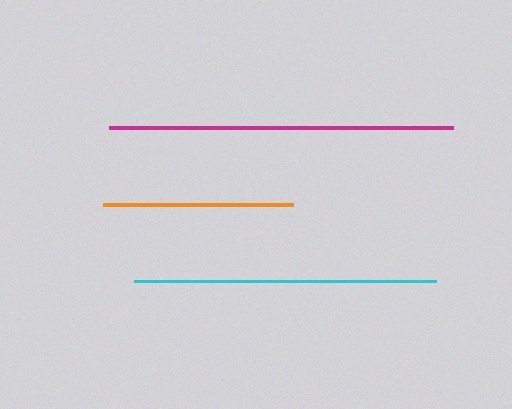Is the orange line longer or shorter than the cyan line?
The cyan line is longer than the orange line.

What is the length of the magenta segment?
The magenta segment is approximately 345 pixels long.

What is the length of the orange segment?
The orange segment is approximately 191 pixels long.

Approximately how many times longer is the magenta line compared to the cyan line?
The magenta line is approximately 1.1 times the length of the cyan line.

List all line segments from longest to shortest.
From longest to shortest: magenta, cyan, orange.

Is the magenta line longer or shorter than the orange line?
The magenta line is longer than the orange line.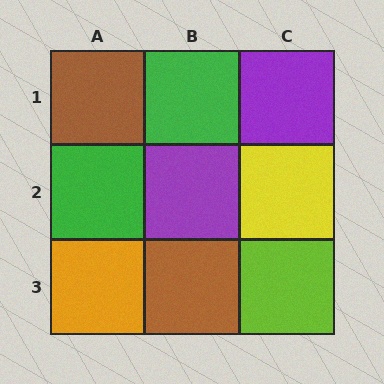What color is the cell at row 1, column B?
Green.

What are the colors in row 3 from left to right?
Orange, brown, lime.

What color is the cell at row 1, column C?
Purple.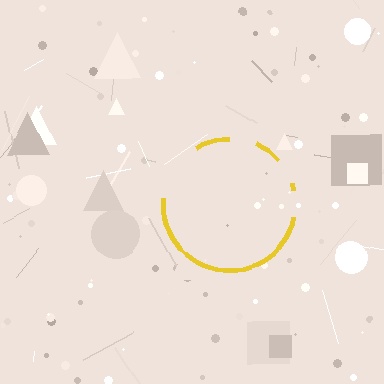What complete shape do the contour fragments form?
The contour fragments form a circle.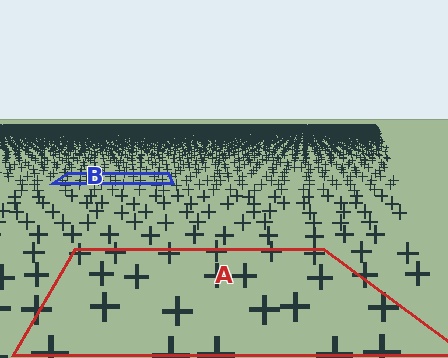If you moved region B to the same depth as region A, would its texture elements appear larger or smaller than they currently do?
They would appear larger. At a closer depth, the same texture elements are projected at a bigger on-screen size.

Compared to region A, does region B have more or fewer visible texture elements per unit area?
Region B has more texture elements per unit area — they are packed more densely because it is farther away.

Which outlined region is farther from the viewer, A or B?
Region B is farther from the viewer — the texture elements inside it appear smaller and more densely packed.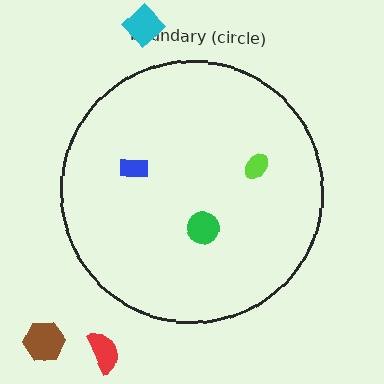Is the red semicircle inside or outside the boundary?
Outside.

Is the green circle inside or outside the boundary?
Inside.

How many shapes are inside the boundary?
3 inside, 3 outside.